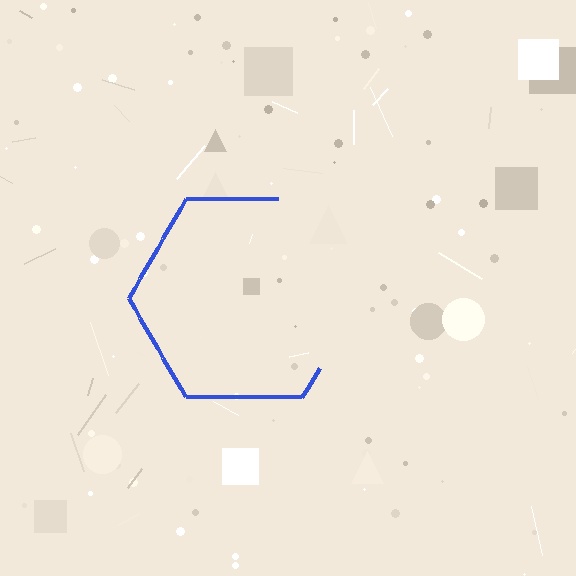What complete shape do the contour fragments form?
The contour fragments form a hexagon.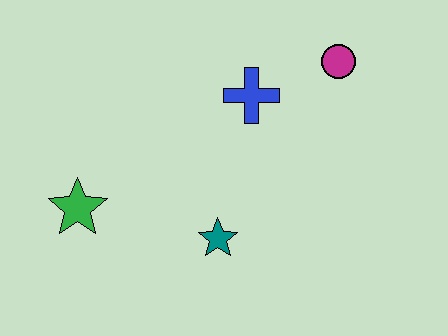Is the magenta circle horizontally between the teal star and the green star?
No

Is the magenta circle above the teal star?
Yes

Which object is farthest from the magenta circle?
The green star is farthest from the magenta circle.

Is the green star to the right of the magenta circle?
No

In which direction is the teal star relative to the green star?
The teal star is to the right of the green star.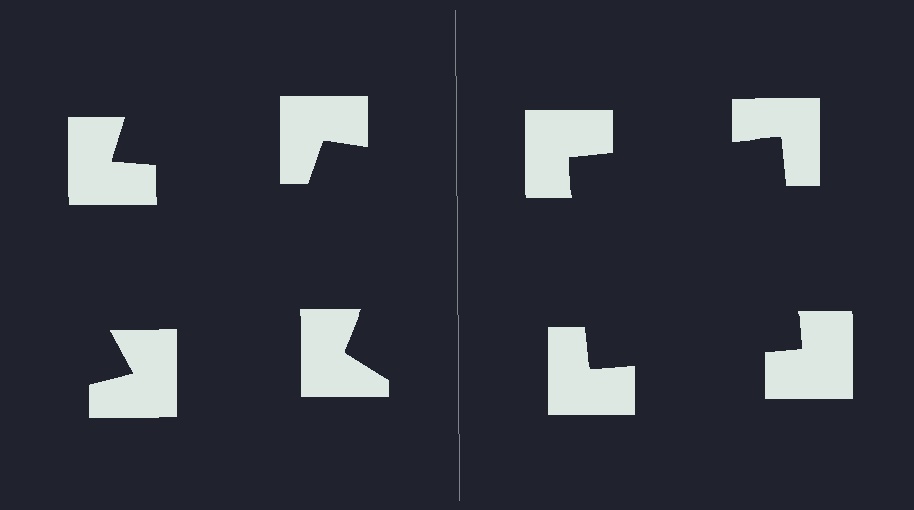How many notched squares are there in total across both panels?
8 — 4 on each side.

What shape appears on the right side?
An illusory square.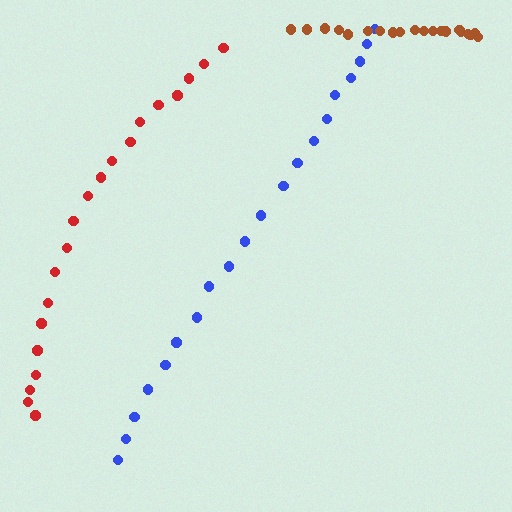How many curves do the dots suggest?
There are 3 distinct paths.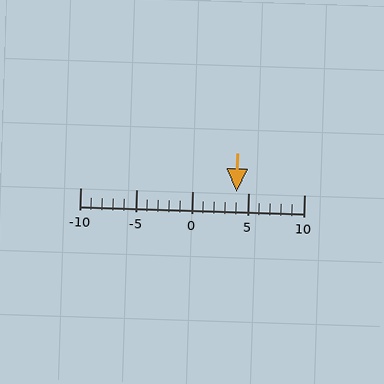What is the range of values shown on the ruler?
The ruler shows values from -10 to 10.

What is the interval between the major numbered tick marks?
The major tick marks are spaced 5 units apart.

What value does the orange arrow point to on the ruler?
The orange arrow points to approximately 4.